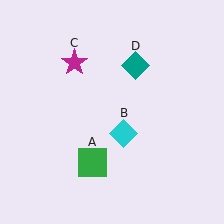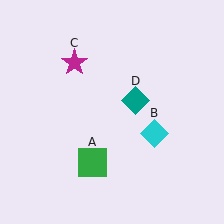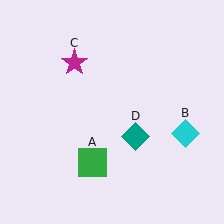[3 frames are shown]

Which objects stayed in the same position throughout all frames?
Green square (object A) and magenta star (object C) remained stationary.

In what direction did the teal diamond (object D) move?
The teal diamond (object D) moved down.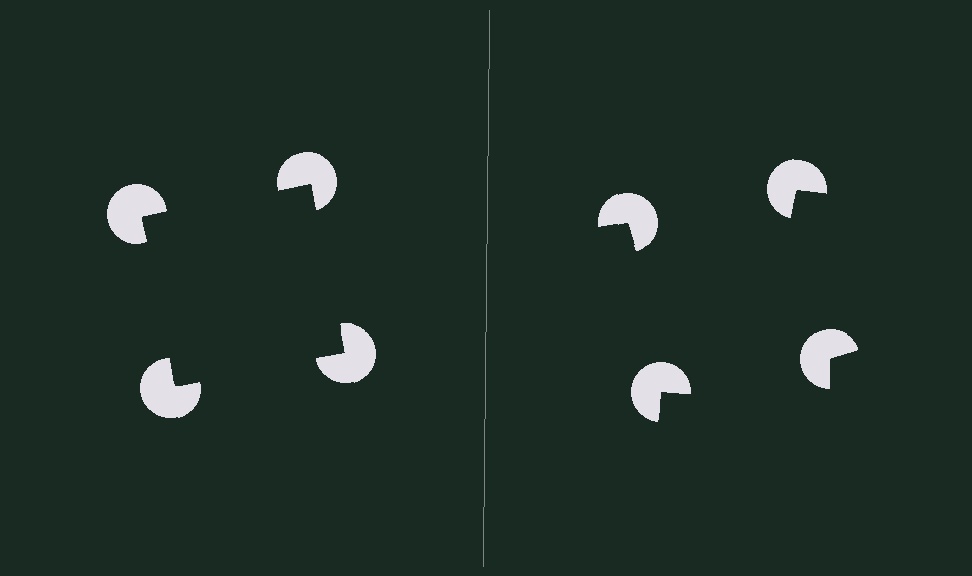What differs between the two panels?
The pac-man discs are positioned identically on both sides; only the wedge orientations differ. On the left they align to a square; on the right they are misaligned.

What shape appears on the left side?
An illusory square.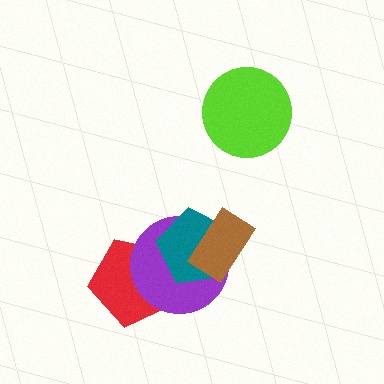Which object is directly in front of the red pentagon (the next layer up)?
The purple circle is directly in front of the red pentagon.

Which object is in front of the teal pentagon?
The brown rectangle is in front of the teal pentagon.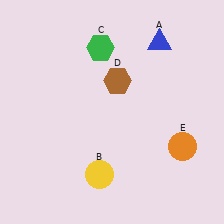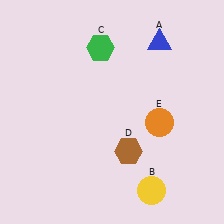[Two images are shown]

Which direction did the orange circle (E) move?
The orange circle (E) moved up.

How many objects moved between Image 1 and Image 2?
3 objects moved between the two images.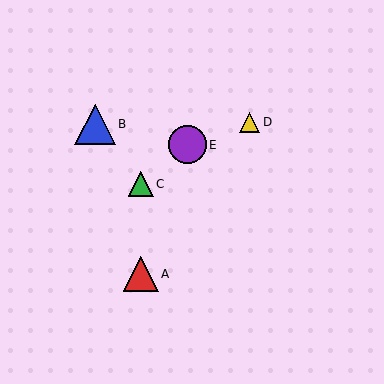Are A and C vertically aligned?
Yes, both are at x≈141.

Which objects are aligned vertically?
Objects A, C are aligned vertically.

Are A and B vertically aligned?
No, A is at x≈141 and B is at x≈95.